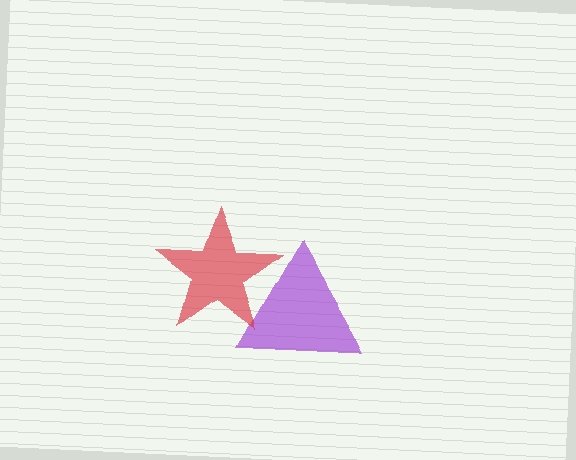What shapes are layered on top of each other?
The layered shapes are: a purple triangle, a red star.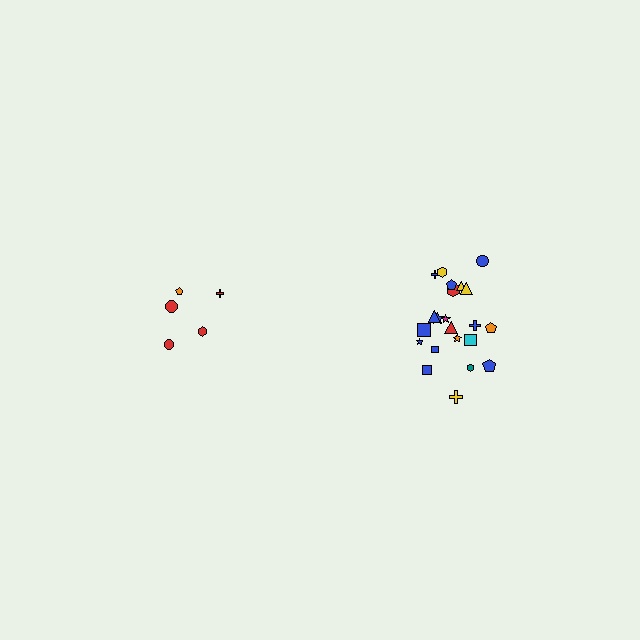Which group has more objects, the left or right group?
The right group.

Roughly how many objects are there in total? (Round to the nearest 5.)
Roughly 25 objects in total.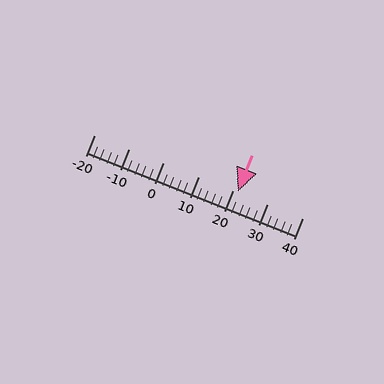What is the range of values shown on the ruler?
The ruler shows values from -20 to 40.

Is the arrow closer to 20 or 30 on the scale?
The arrow is closer to 20.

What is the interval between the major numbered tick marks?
The major tick marks are spaced 10 units apart.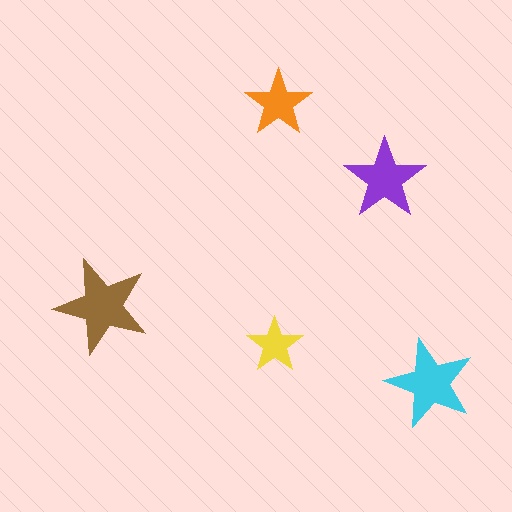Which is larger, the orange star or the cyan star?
The cyan one.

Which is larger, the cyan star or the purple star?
The cyan one.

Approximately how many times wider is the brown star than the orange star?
About 1.5 times wider.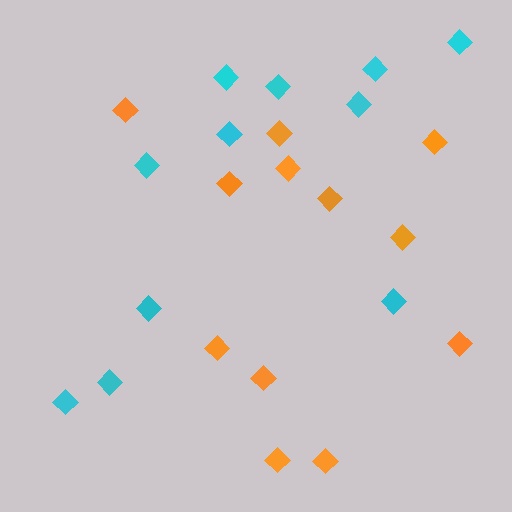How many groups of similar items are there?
There are 2 groups: one group of cyan diamonds (11) and one group of orange diamonds (12).